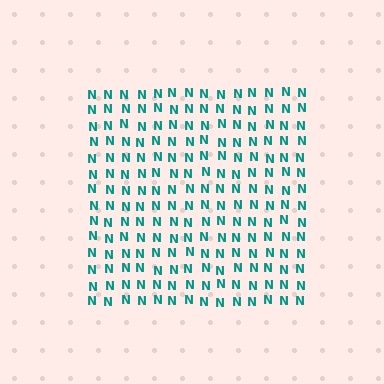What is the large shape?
The large shape is a square.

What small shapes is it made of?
It is made of small letter N's.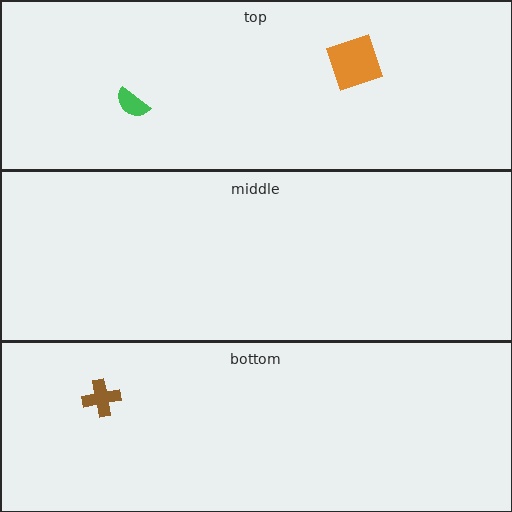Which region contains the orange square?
The top region.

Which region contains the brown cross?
The bottom region.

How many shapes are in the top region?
2.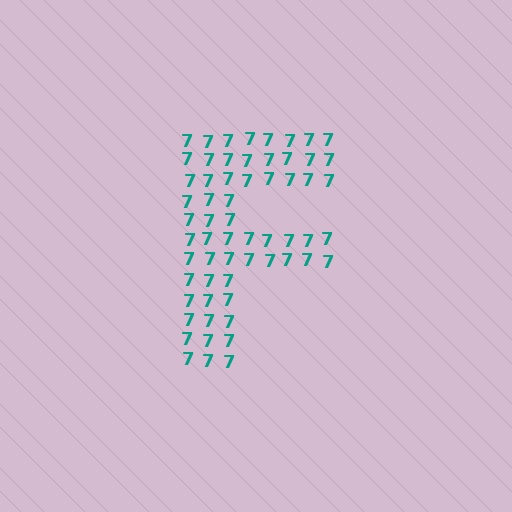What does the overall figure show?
The overall figure shows the letter F.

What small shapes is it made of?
It is made of small digit 7's.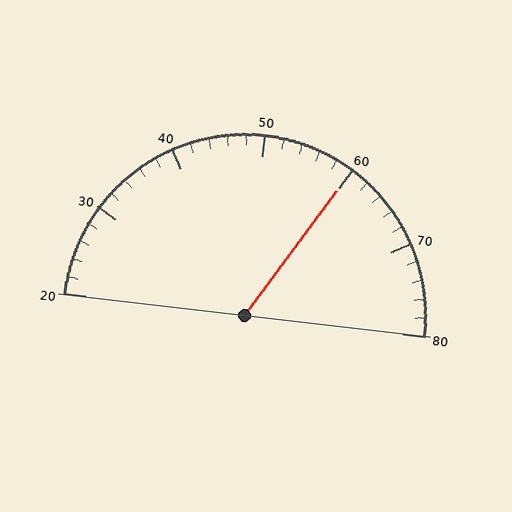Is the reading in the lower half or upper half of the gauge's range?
The reading is in the upper half of the range (20 to 80).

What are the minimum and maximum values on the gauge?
The gauge ranges from 20 to 80.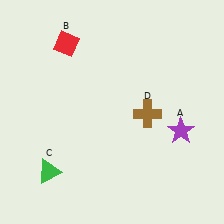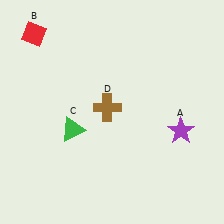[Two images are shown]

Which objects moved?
The objects that moved are: the red diamond (B), the green triangle (C), the brown cross (D).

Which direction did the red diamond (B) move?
The red diamond (B) moved left.